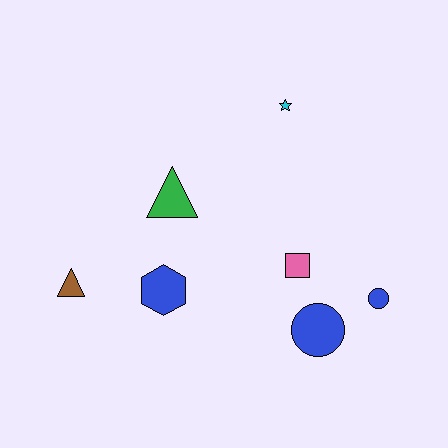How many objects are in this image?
There are 7 objects.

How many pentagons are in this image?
There are no pentagons.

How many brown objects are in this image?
There is 1 brown object.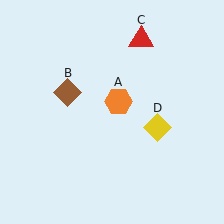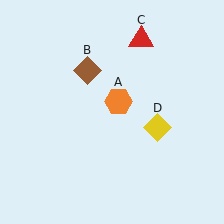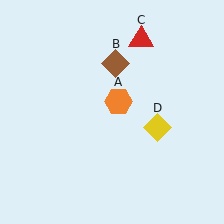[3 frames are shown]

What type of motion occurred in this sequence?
The brown diamond (object B) rotated clockwise around the center of the scene.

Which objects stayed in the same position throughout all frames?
Orange hexagon (object A) and red triangle (object C) and yellow diamond (object D) remained stationary.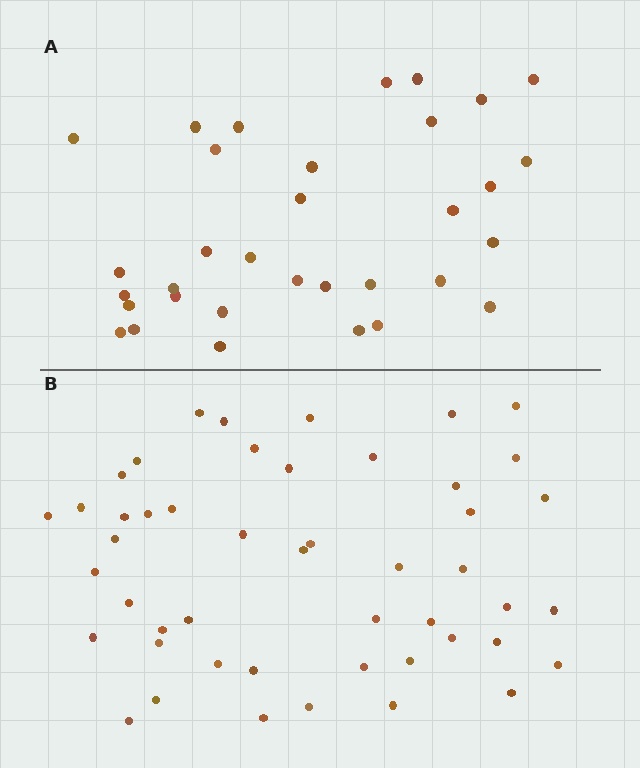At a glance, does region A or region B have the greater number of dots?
Region B (the bottom region) has more dots.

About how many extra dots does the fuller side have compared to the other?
Region B has approximately 15 more dots than region A.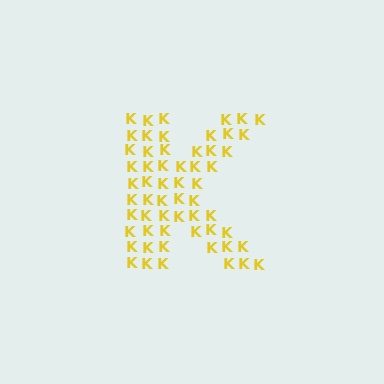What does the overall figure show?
The overall figure shows the letter K.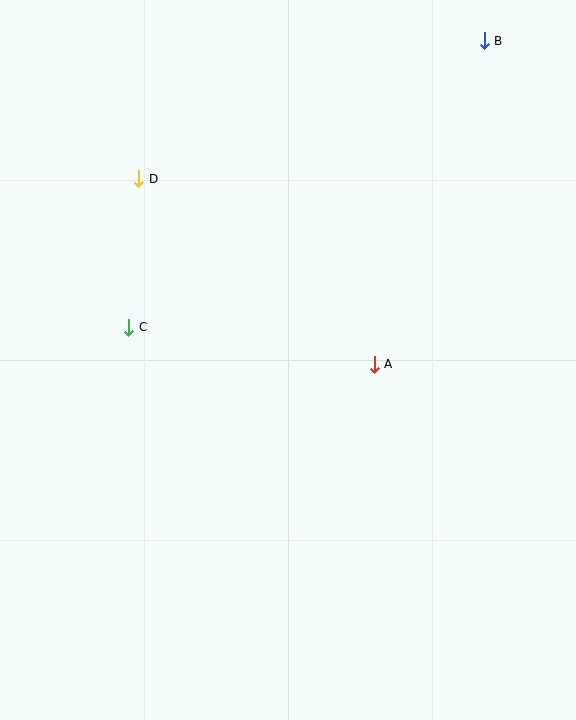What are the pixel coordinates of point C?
Point C is at (129, 327).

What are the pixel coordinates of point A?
Point A is at (374, 364).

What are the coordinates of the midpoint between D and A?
The midpoint between D and A is at (257, 271).